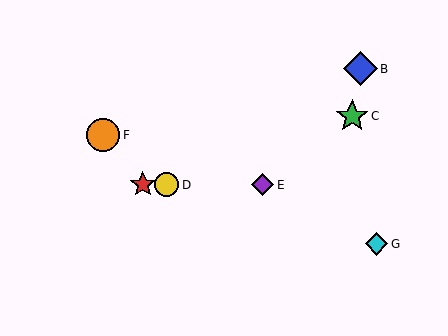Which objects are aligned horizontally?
Objects A, D, E are aligned horizontally.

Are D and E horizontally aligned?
Yes, both are at y≈185.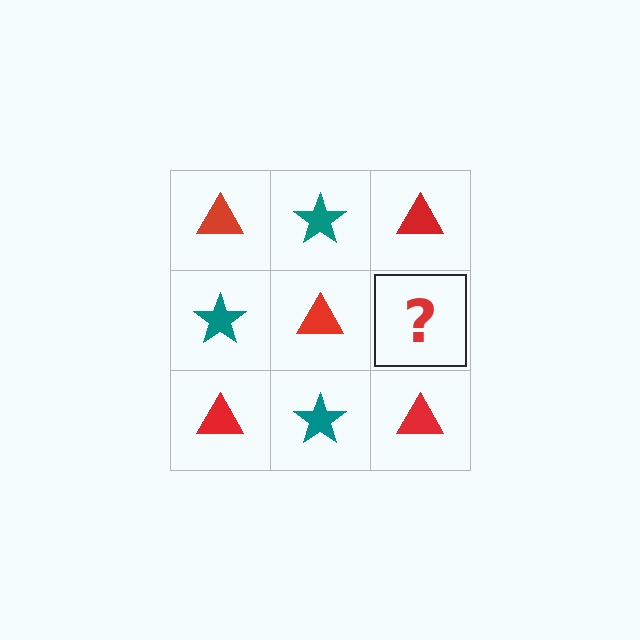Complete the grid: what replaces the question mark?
The question mark should be replaced with a teal star.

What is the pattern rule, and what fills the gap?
The rule is that it alternates red triangle and teal star in a checkerboard pattern. The gap should be filled with a teal star.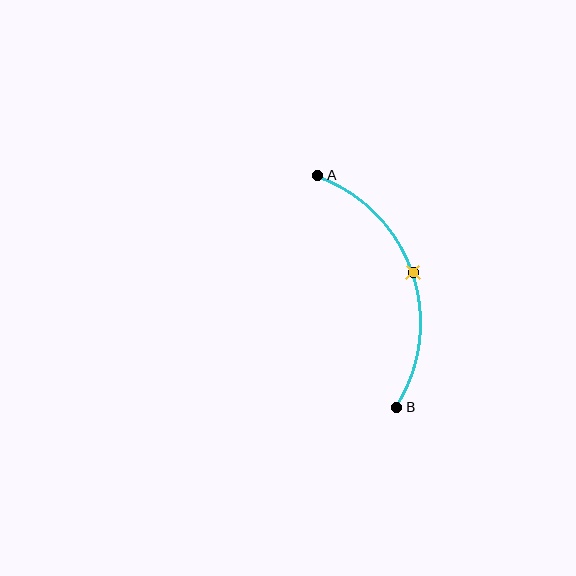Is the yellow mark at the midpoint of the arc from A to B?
Yes. The yellow mark lies on the arc at equal arc-length from both A and B — it is the arc midpoint.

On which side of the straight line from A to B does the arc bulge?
The arc bulges to the right of the straight line connecting A and B.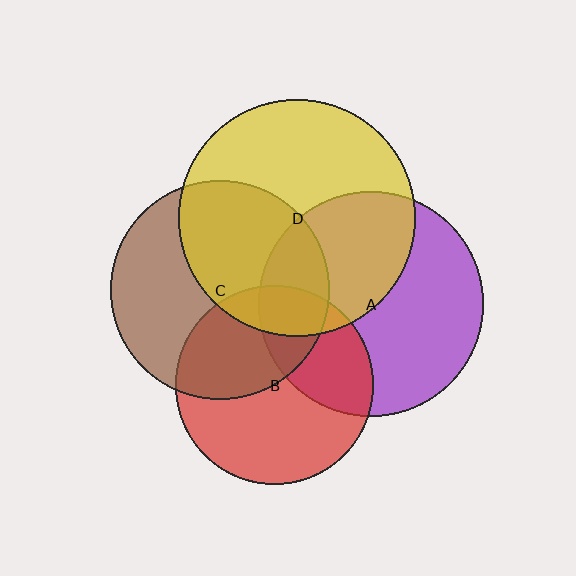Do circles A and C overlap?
Yes.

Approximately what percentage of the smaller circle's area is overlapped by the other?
Approximately 20%.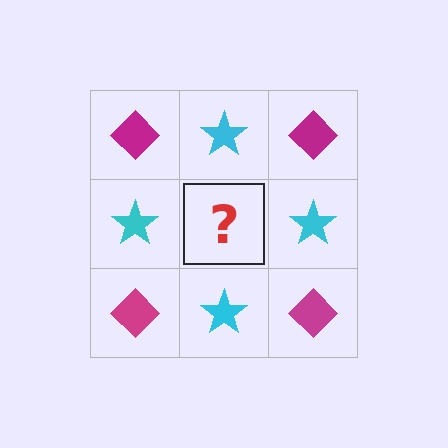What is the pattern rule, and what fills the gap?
The rule is that it alternates magenta diamond and cyan star in a checkerboard pattern. The gap should be filled with a magenta diamond.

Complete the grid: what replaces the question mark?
The question mark should be replaced with a magenta diamond.